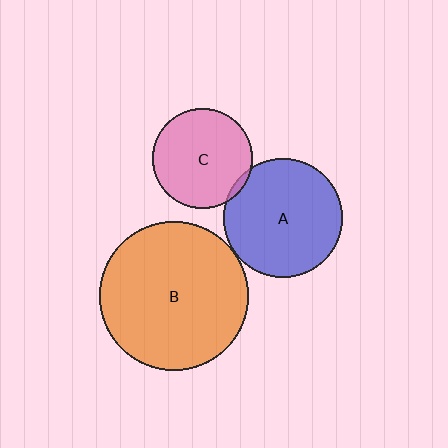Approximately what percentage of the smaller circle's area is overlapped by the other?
Approximately 5%.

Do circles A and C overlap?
Yes.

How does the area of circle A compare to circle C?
Approximately 1.4 times.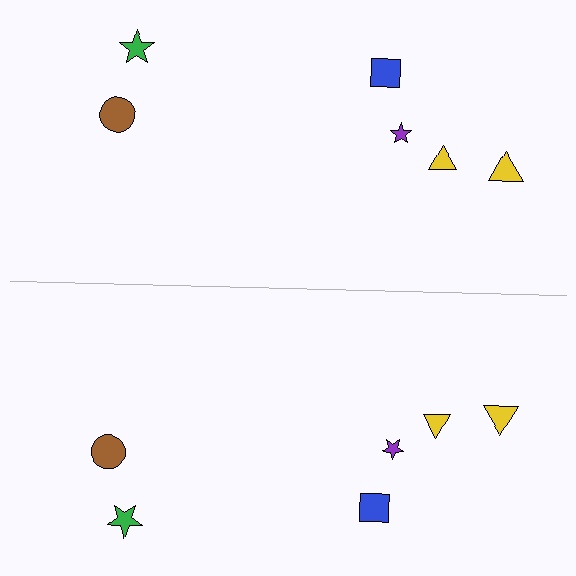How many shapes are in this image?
There are 12 shapes in this image.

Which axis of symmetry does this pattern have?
The pattern has a horizontal axis of symmetry running through the center of the image.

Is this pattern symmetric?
Yes, this pattern has bilateral (reflection) symmetry.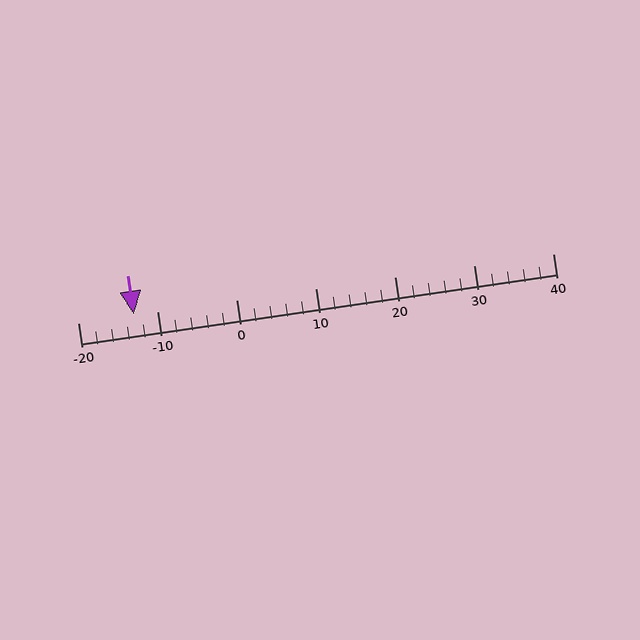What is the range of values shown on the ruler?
The ruler shows values from -20 to 40.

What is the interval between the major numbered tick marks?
The major tick marks are spaced 10 units apart.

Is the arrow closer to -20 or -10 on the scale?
The arrow is closer to -10.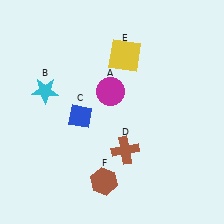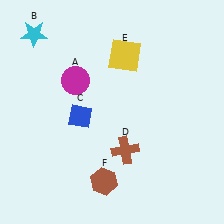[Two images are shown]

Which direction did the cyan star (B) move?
The cyan star (B) moved up.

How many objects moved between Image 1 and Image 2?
2 objects moved between the two images.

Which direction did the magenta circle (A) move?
The magenta circle (A) moved left.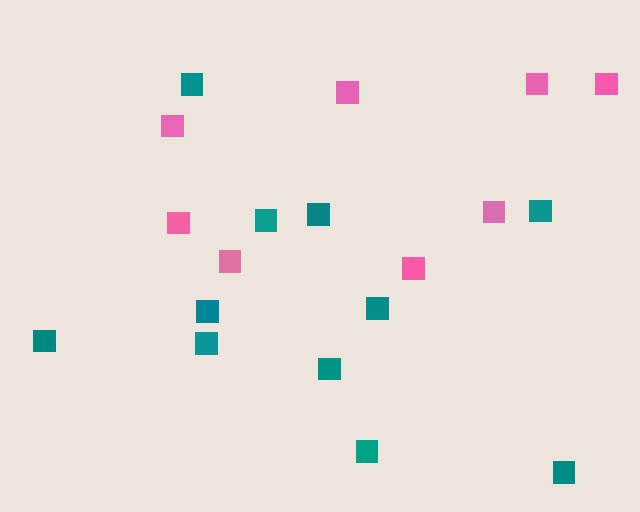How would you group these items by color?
There are 2 groups: one group of pink squares (8) and one group of teal squares (11).